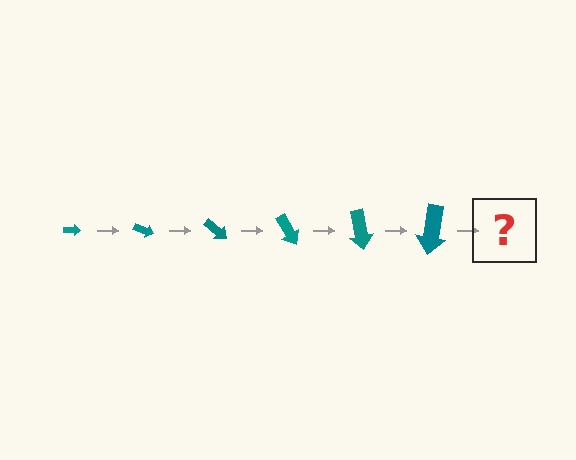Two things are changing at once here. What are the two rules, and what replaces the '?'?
The two rules are that the arrow grows larger each step and it rotates 20 degrees each step. The '?' should be an arrow, larger than the previous one and rotated 120 degrees from the start.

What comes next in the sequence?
The next element should be an arrow, larger than the previous one and rotated 120 degrees from the start.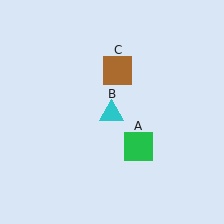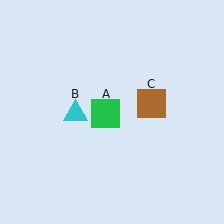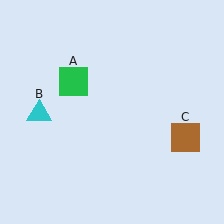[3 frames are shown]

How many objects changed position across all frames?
3 objects changed position: green square (object A), cyan triangle (object B), brown square (object C).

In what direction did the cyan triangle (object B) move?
The cyan triangle (object B) moved left.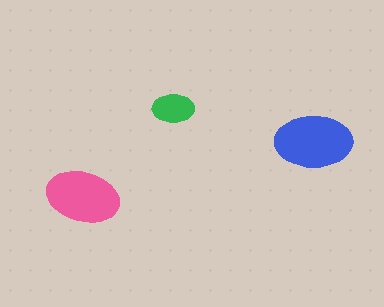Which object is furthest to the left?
The pink ellipse is leftmost.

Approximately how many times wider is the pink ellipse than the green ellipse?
About 2 times wider.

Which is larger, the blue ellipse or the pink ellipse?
The blue one.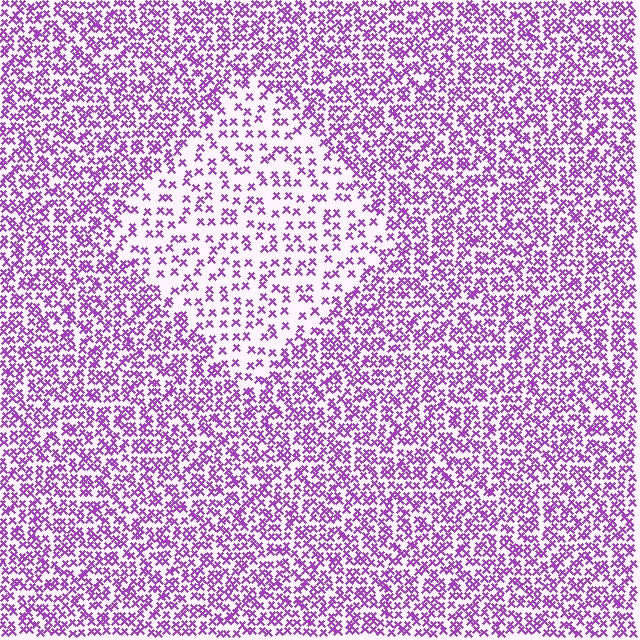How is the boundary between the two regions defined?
The boundary is defined by a change in element density (approximately 2.2x ratio). All elements are the same color, size, and shape.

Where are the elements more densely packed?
The elements are more densely packed outside the diamond boundary.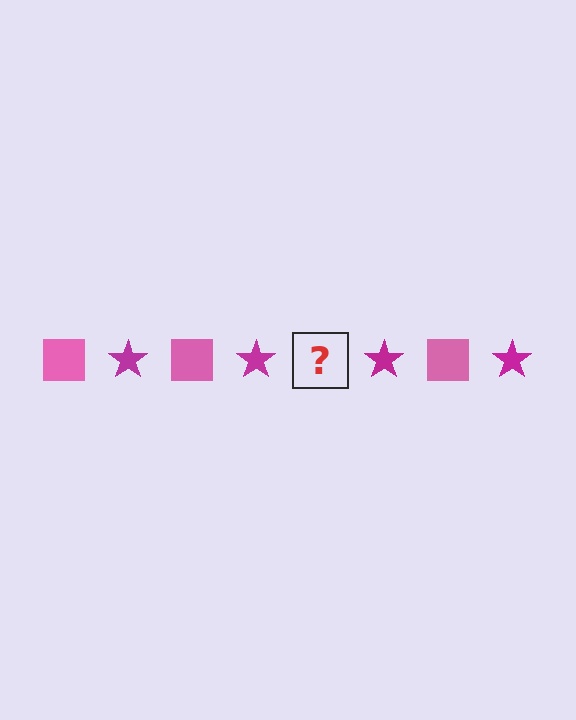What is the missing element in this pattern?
The missing element is a pink square.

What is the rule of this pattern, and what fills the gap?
The rule is that the pattern alternates between pink square and magenta star. The gap should be filled with a pink square.